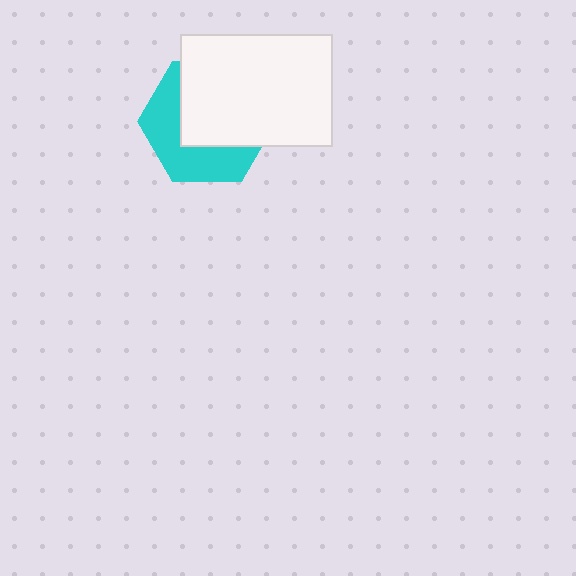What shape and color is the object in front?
The object in front is a white rectangle.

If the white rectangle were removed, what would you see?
You would see the complete cyan hexagon.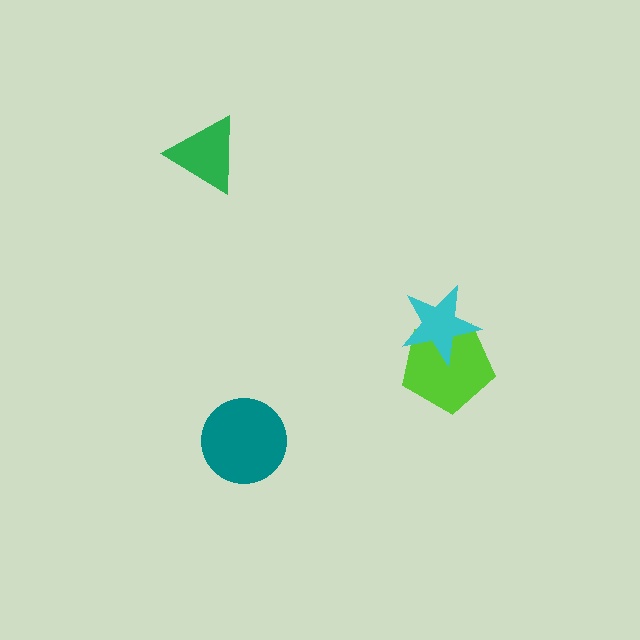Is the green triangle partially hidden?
No, no other shape covers it.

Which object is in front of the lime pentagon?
The cyan star is in front of the lime pentagon.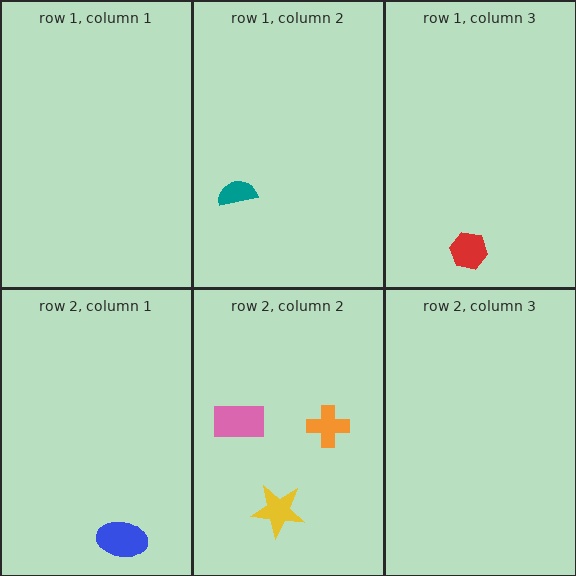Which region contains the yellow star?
The row 2, column 2 region.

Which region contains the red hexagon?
The row 1, column 3 region.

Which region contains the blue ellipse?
The row 2, column 1 region.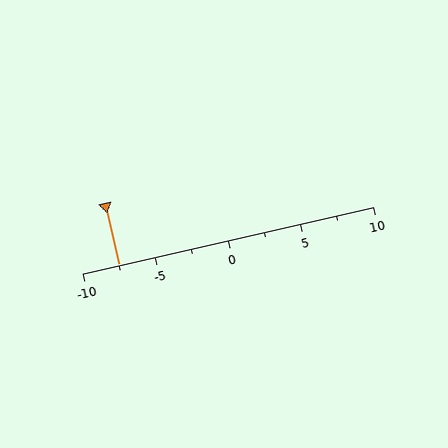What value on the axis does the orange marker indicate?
The marker indicates approximately -7.5.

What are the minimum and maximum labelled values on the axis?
The axis runs from -10 to 10.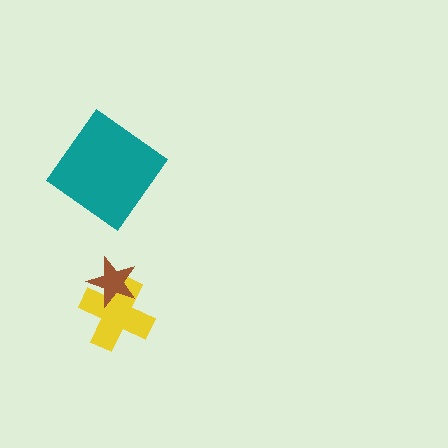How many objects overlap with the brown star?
1 object overlaps with the brown star.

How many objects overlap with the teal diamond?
0 objects overlap with the teal diamond.